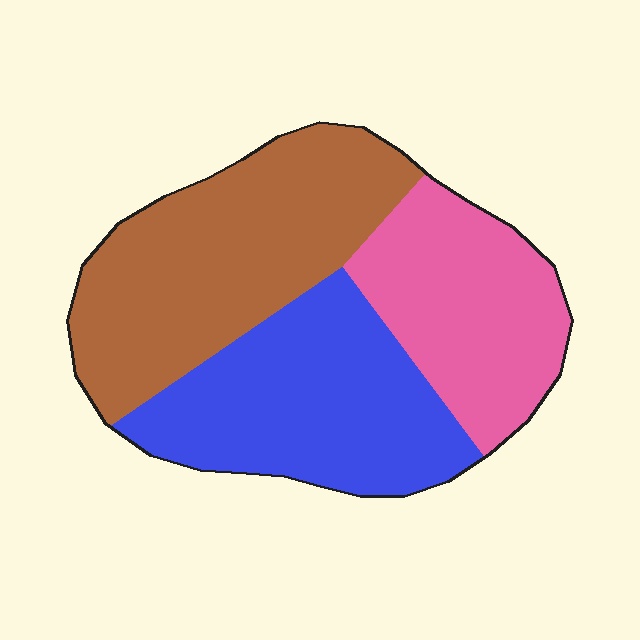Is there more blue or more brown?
Brown.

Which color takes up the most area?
Brown, at roughly 40%.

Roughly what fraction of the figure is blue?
Blue takes up about one third (1/3) of the figure.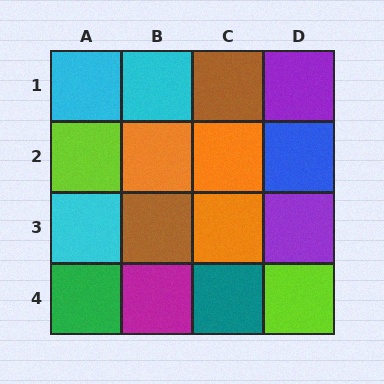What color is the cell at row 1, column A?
Cyan.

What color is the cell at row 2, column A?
Lime.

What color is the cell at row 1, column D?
Purple.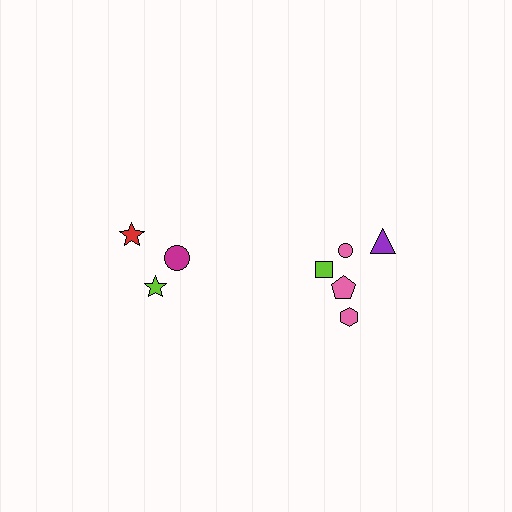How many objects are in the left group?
There are 3 objects.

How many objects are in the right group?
There are 5 objects.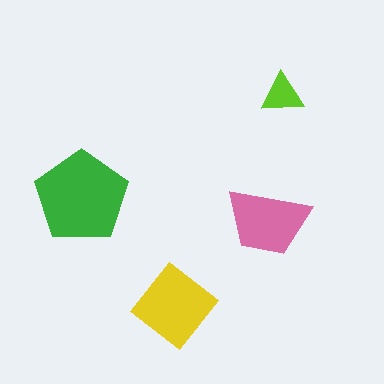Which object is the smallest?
The lime triangle.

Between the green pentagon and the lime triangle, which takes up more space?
The green pentagon.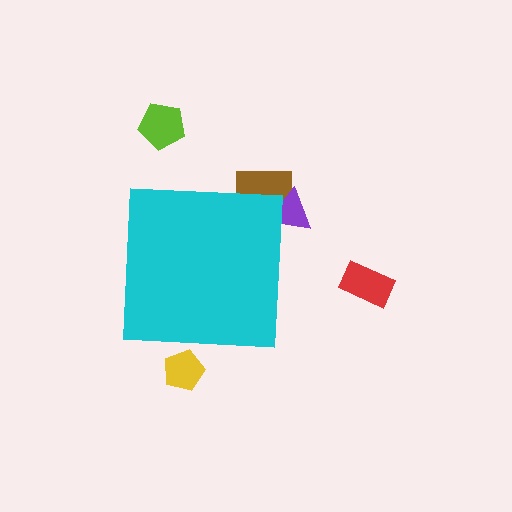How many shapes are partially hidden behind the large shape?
3 shapes are partially hidden.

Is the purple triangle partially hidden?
Yes, the purple triangle is partially hidden behind the cyan square.